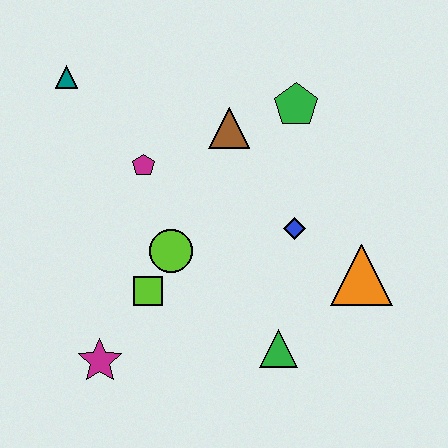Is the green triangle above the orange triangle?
No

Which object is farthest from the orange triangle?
The teal triangle is farthest from the orange triangle.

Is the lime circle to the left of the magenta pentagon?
No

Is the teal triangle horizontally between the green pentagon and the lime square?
No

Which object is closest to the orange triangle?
The blue diamond is closest to the orange triangle.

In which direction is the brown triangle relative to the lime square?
The brown triangle is above the lime square.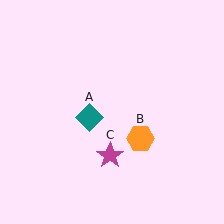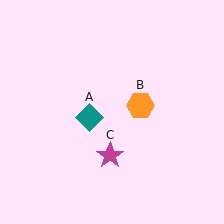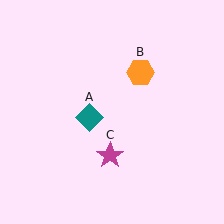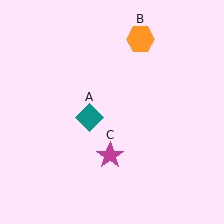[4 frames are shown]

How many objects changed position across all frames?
1 object changed position: orange hexagon (object B).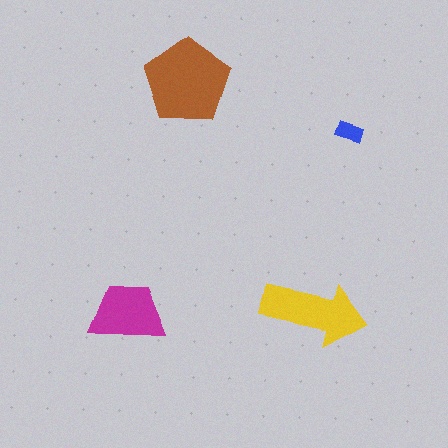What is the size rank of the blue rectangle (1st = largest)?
4th.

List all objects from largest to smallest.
The brown pentagon, the yellow arrow, the magenta trapezoid, the blue rectangle.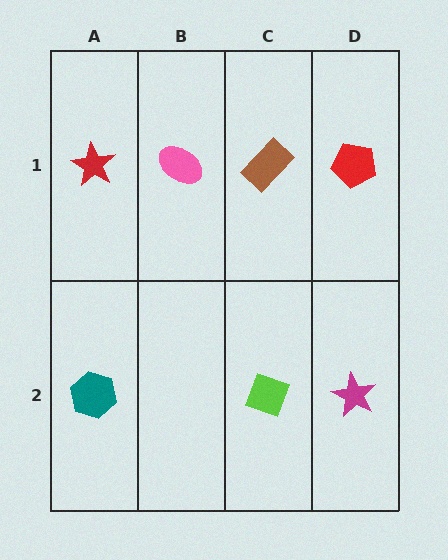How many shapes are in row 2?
3 shapes.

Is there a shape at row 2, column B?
No, that cell is empty.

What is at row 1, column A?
A red star.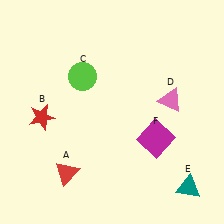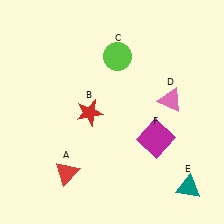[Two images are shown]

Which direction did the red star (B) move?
The red star (B) moved right.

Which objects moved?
The objects that moved are: the red star (B), the lime circle (C).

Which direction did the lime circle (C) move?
The lime circle (C) moved right.